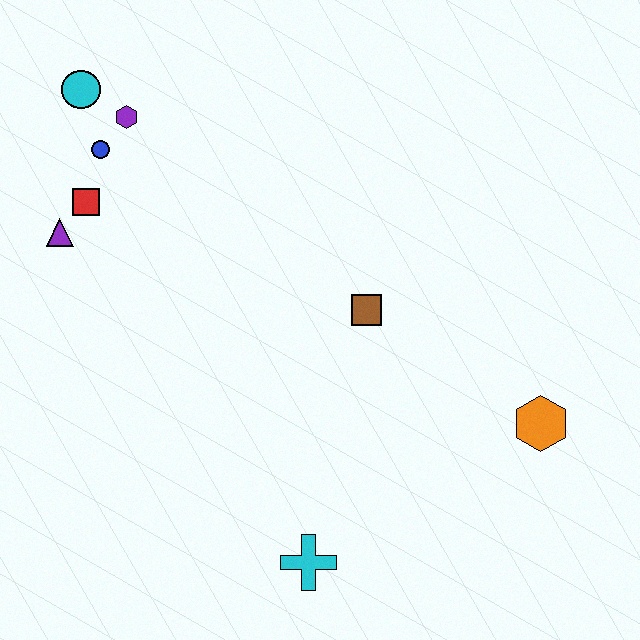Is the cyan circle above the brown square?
Yes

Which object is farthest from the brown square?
The cyan circle is farthest from the brown square.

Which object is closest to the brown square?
The orange hexagon is closest to the brown square.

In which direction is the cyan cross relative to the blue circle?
The cyan cross is below the blue circle.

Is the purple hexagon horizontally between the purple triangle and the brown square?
Yes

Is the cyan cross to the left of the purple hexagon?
No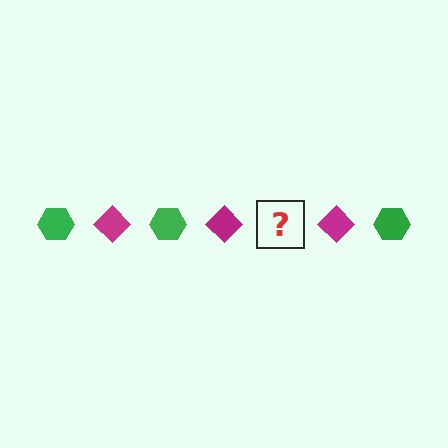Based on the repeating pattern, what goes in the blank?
The blank should be a green hexagon.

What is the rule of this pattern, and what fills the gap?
The rule is that the pattern alternates between green hexagon and magenta diamond. The gap should be filled with a green hexagon.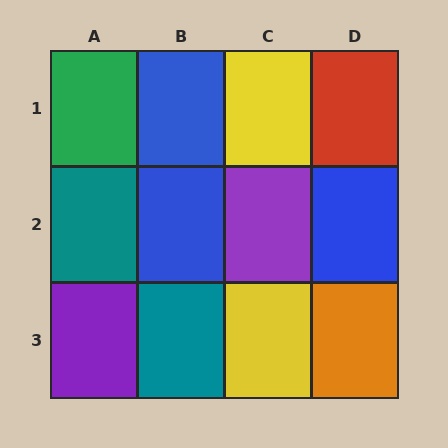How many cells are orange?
1 cell is orange.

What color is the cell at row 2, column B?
Blue.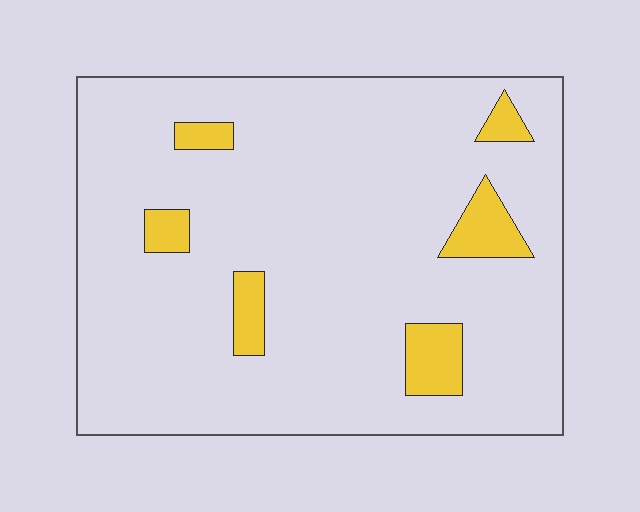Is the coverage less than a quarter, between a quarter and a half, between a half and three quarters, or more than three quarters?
Less than a quarter.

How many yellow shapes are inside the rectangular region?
6.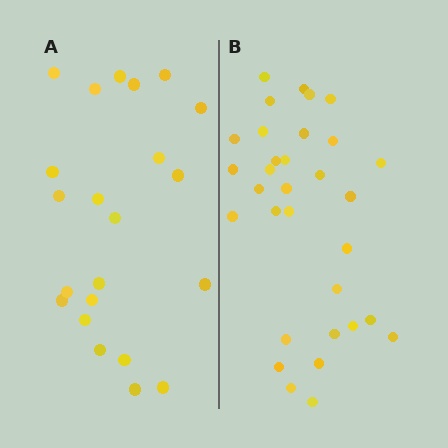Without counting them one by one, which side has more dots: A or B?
Region B (the right region) has more dots.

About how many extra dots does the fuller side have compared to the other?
Region B has roughly 10 or so more dots than region A.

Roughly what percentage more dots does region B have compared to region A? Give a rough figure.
About 45% more.